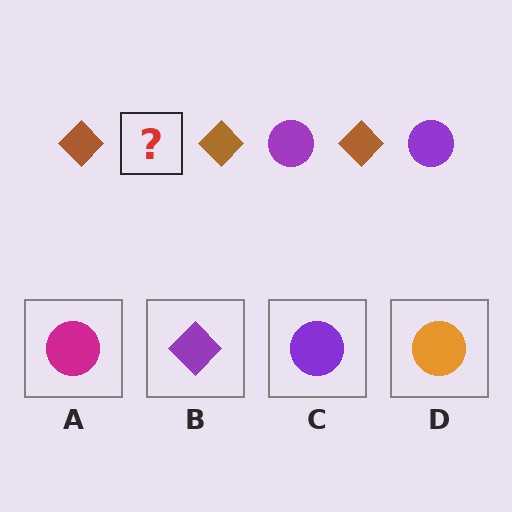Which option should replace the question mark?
Option C.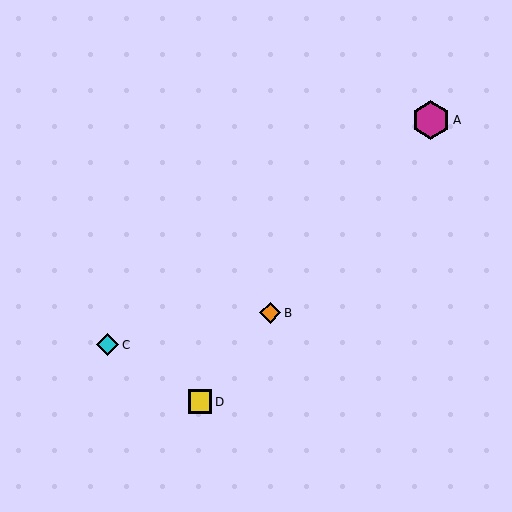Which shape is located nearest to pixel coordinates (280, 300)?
The orange diamond (labeled B) at (270, 313) is nearest to that location.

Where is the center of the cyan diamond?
The center of the cyan diamond is at (108, 345).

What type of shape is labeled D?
Shape D is a yellow square.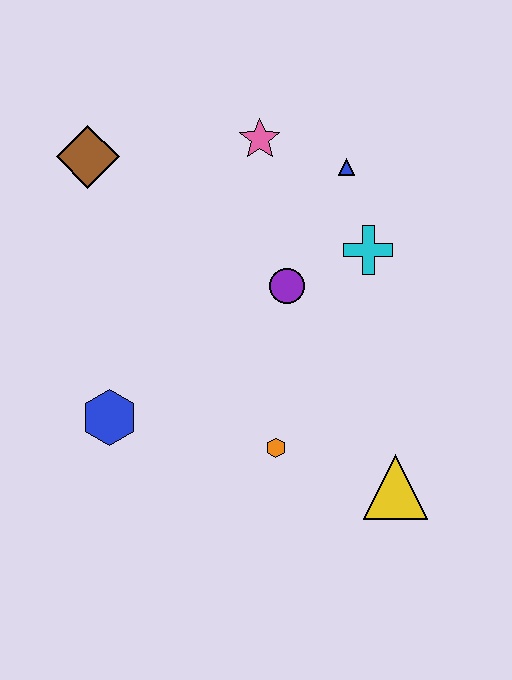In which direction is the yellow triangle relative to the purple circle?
The yellow triangle is below the purple circle.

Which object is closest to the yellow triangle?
The orange hexagon is closest to the yellow triangle.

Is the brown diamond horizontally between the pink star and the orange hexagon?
No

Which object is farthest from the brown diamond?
The yellow triangle is farthest from the brown diamond.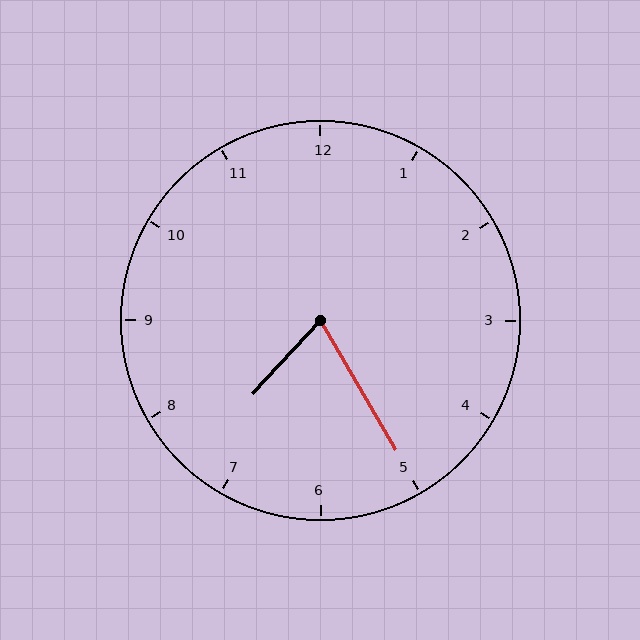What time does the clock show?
7:25.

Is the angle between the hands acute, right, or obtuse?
It is acute.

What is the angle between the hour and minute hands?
Approximately 72 degrees.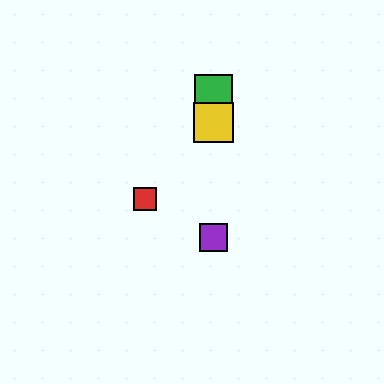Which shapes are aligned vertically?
The blue square, the green square, the yellow square, the purple square are aligned vertically.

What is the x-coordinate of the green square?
The green square is at x≈213.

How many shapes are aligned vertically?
4 shapes (the blue square, the green square, the yellow square, the purple square) are aligned vertically.